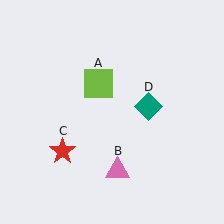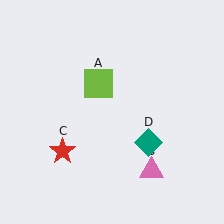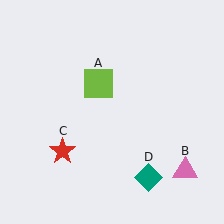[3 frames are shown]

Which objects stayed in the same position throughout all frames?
Lime square (object A) and red star (object C) remained stationary.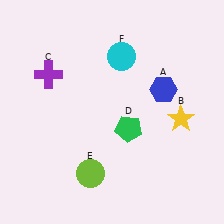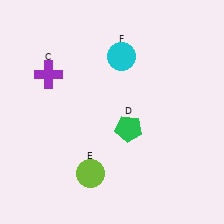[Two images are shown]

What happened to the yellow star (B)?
The yellow star (B) was removed in Image 2. It was in the bottom-right area of Image 1.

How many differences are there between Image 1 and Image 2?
There are 2 differences between the two images.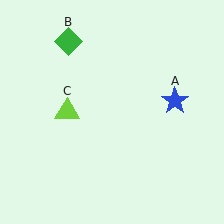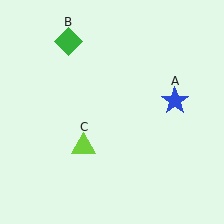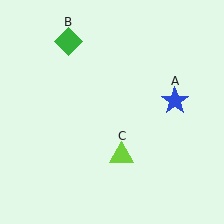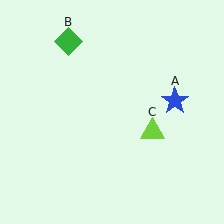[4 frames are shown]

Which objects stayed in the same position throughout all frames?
Blue star (object A) and green diamond (object B) remained stationary.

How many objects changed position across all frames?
1 object changed position: lime triangle (object C).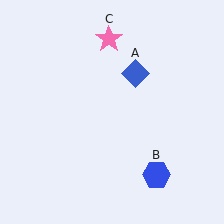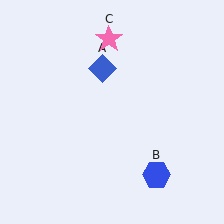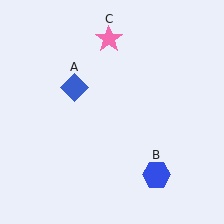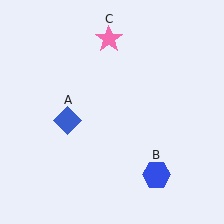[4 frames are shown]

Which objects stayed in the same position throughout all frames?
Blue hexagon (object B) and pink star (object C) remained stationary.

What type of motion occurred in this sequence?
The blue diamond (object A) rotated counterclockwise around the center of the scene.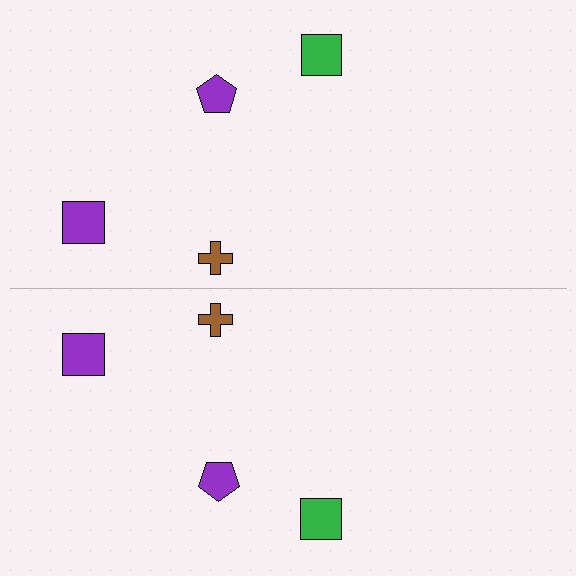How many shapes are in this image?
There are 8 shapes in this image.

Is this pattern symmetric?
Yes, this pattern has bilateral (reflection) symmetry.